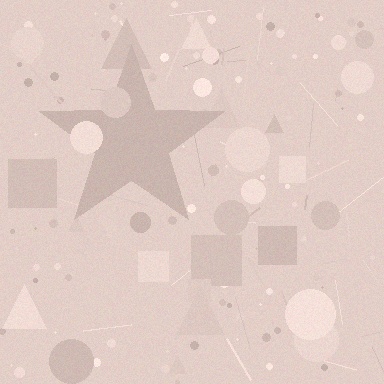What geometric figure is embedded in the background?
A star is embedded in the background.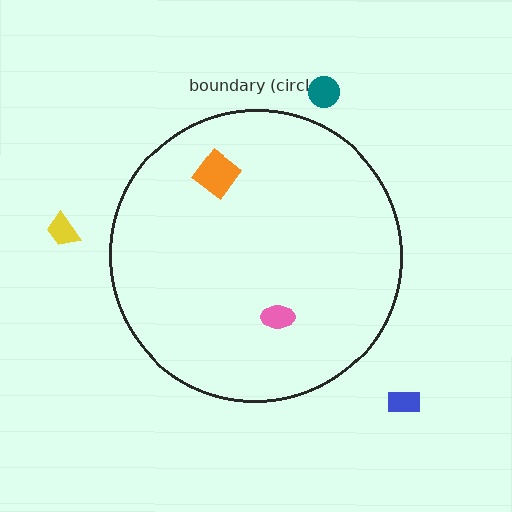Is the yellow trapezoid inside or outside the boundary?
Outside.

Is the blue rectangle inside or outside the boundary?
Outside.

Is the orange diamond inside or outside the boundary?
Inside.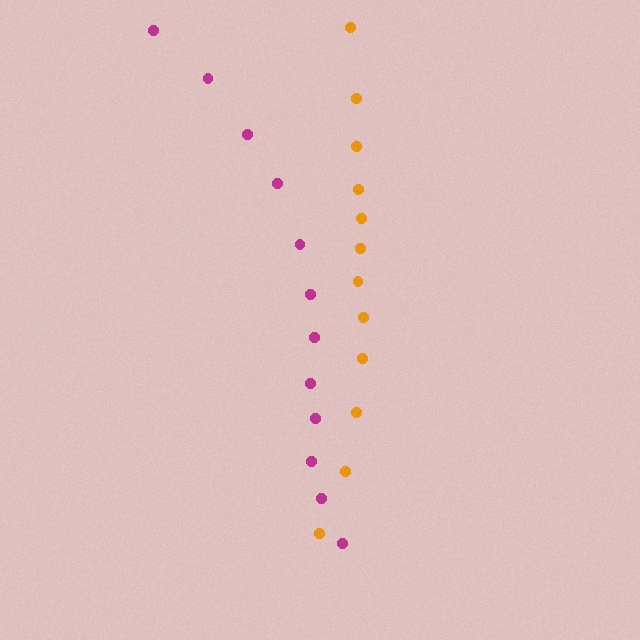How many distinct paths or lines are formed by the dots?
There are 2 distinct paths.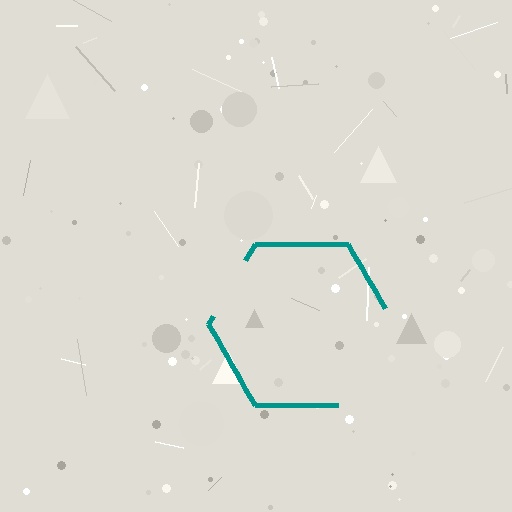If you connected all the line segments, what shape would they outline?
They would outline a hexagon.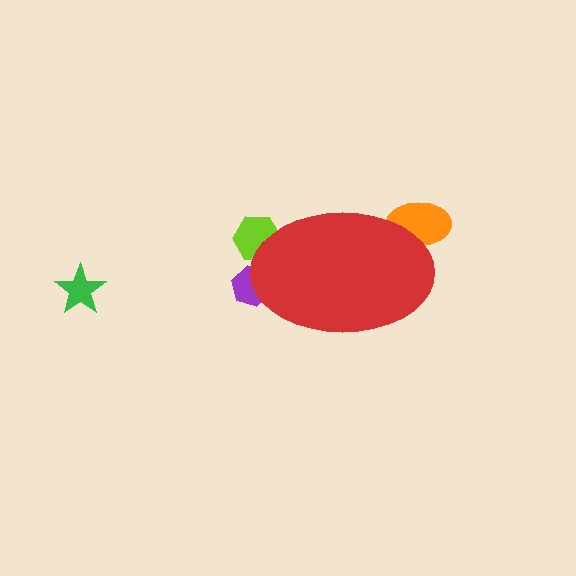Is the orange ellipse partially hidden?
Yes, the orange ellipse is partially hidden behind the red ellipse.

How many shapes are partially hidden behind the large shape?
3 shapes are partially hidden.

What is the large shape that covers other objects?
A red ellipse.